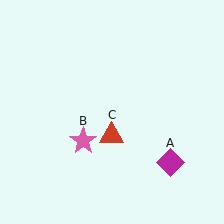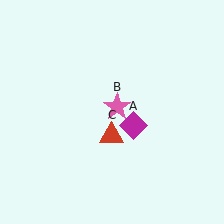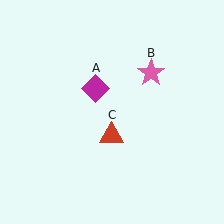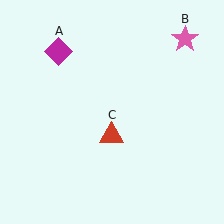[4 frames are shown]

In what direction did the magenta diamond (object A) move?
The magenta diamond (object A) moved up and to the left.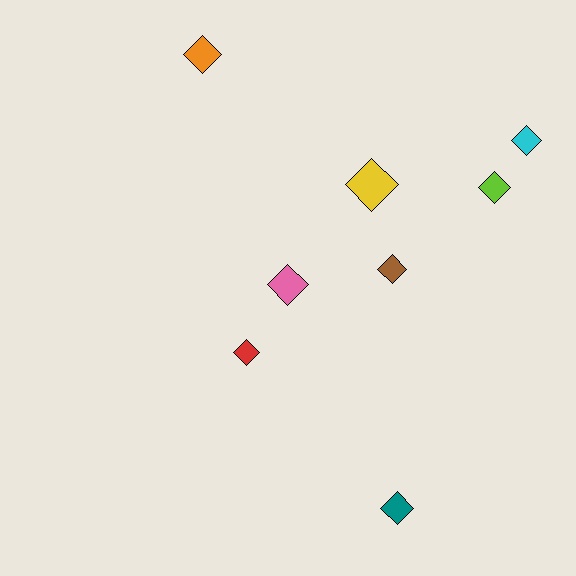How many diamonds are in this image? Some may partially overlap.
There are 8 diamonds.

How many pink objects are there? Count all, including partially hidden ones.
There is 1 pink object.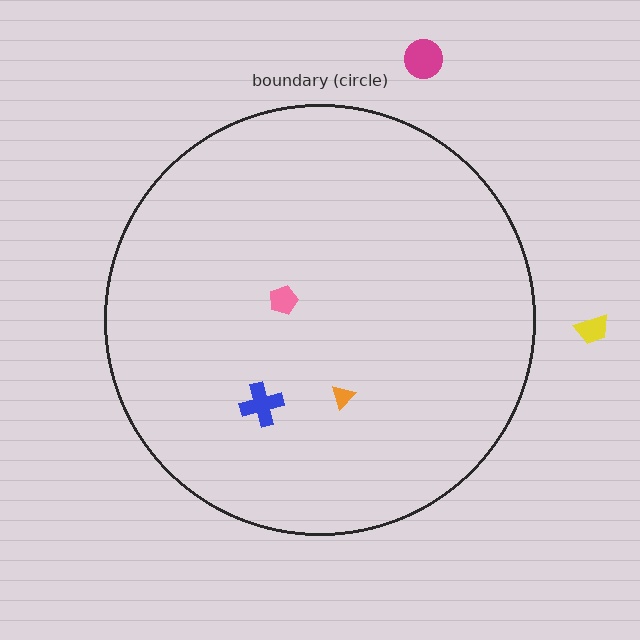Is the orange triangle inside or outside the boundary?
Inside.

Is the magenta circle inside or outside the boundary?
Outside.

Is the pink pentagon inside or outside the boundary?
Inside.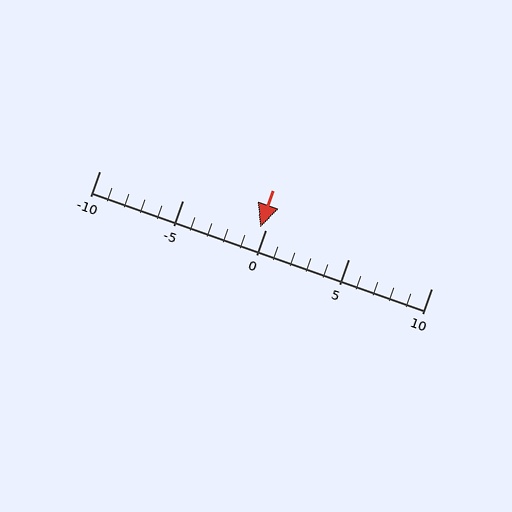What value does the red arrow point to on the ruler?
The red arrow points to approximately 0.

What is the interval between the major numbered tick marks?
The major tick marks are spaced 5 units apart.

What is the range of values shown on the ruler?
The ruler shows values from -10 to 10.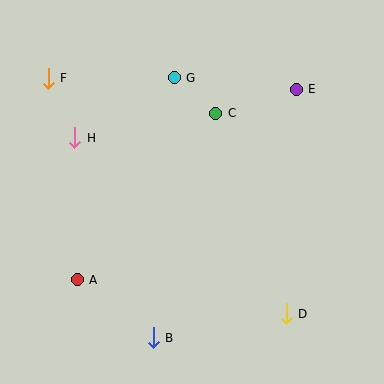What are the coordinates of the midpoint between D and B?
The midpoint between D and B is at (220, 326).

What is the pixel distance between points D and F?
The distance between D and F is 335 pixels.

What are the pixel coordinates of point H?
Point H is at (75, 138).